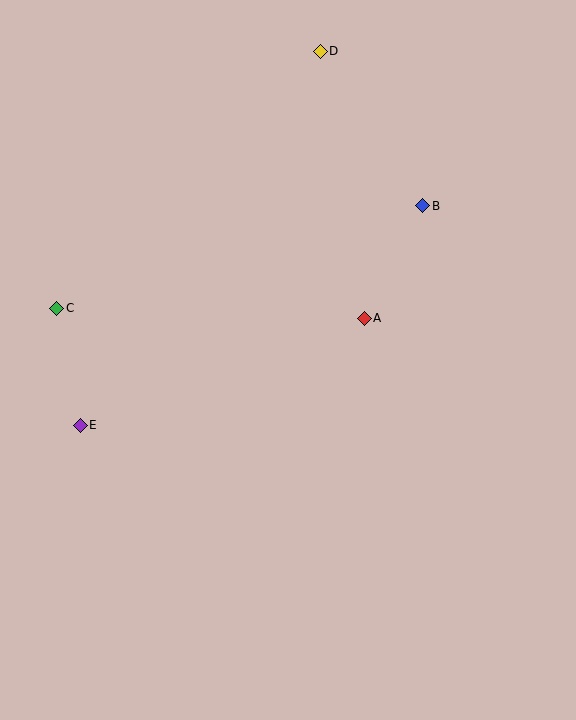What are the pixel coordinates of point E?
Point E is at (80, 425).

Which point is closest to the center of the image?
Point A at (364, 318) is closest to the center.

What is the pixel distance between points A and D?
The distance between A and D is 270 pixels.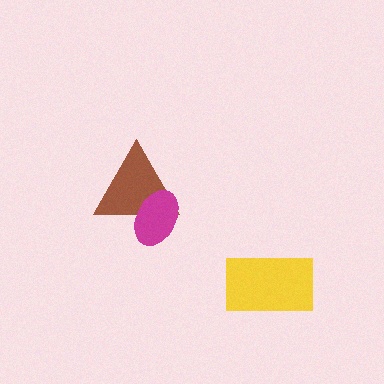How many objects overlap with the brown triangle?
1 object overlaps with the brown triangle.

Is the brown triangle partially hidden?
Yes, it is partially covered by another shape.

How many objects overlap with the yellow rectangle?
0 objects overlap with the yellow rectangle.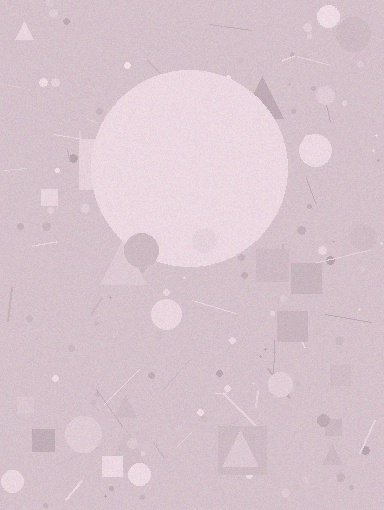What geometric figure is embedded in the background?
A circle is embedded in the background.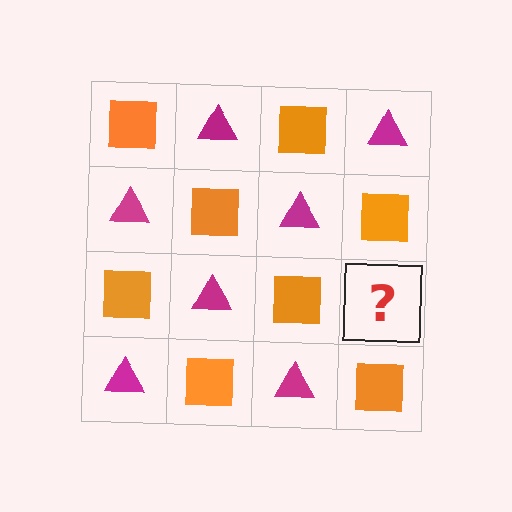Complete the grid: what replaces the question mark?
The question mark should be replaced with a magenta triangle.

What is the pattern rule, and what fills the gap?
The rule is that it alternates orange square and magenta triangle in a checkerboard pattern. The gap should be filled with a magenta triangle.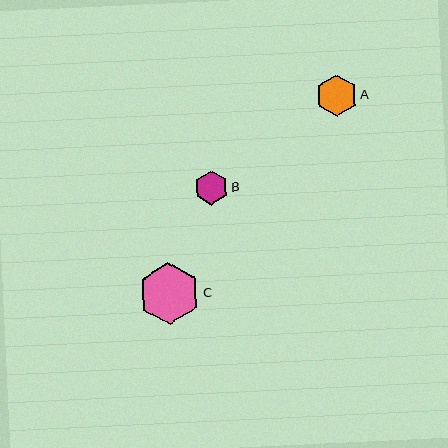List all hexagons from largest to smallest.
From largest to smallest: C, A, B.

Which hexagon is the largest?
Hexagon C is the largest with a size of approximately 62 pixels.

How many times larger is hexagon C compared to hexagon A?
Hexagon C is approximately 1.5 times the size of hexagon A.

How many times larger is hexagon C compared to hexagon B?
Hexagon C is approximately 1.8 times the size of hexagon B.